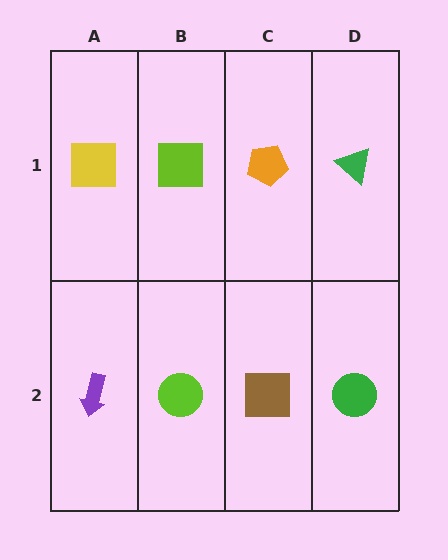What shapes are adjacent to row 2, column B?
A lime square (row 1, column B), a purple arrow (row 2, column A), a brown square (row 2, column C).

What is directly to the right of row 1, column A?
A lime square.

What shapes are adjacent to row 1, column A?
A purple arrow (row 2, column A), a lime square (row 1, column B).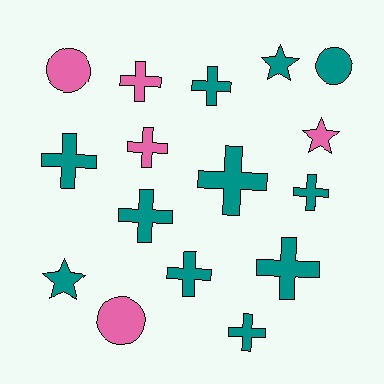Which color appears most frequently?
Teal, with 11 objects.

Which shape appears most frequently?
Cross, with 10 objects.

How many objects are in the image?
There are 16 objects.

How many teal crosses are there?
There are 8 teal crosses.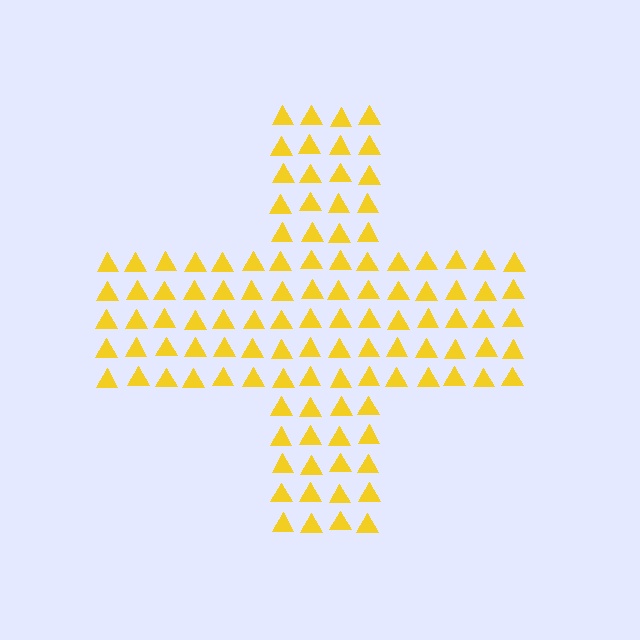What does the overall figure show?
The overall figure shows a cross.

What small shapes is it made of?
It is made of small triangles.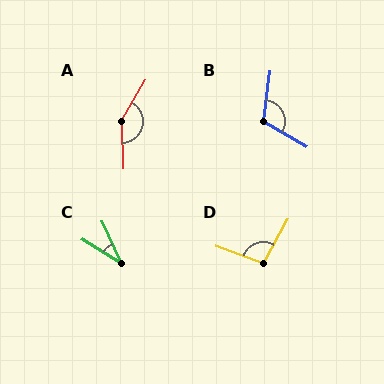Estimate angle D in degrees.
Approximately 99 degrees.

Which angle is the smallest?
C, at approximately 33 degrees.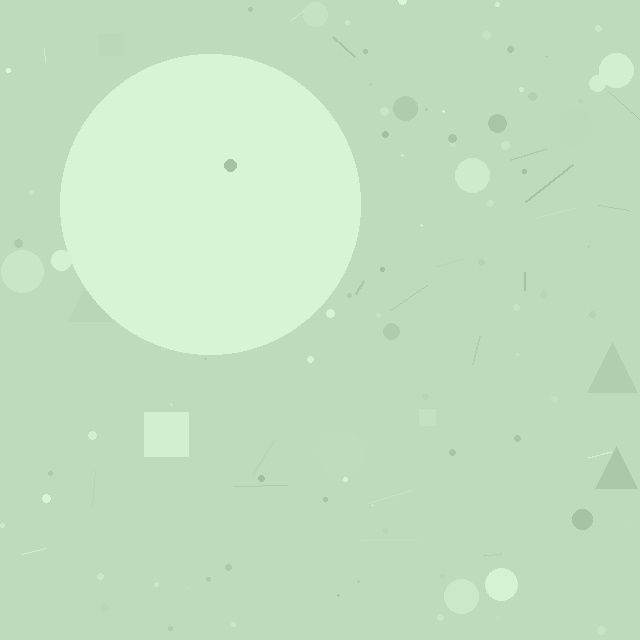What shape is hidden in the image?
A circle is hidden in the image.